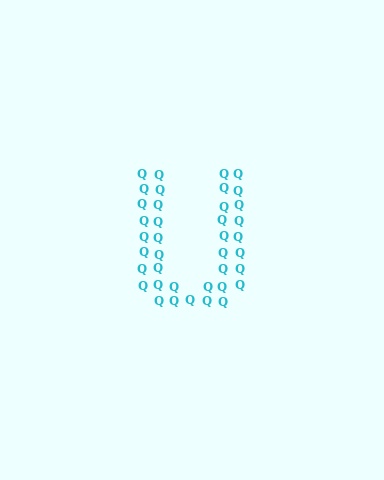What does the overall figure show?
The overall figure shows the letter U.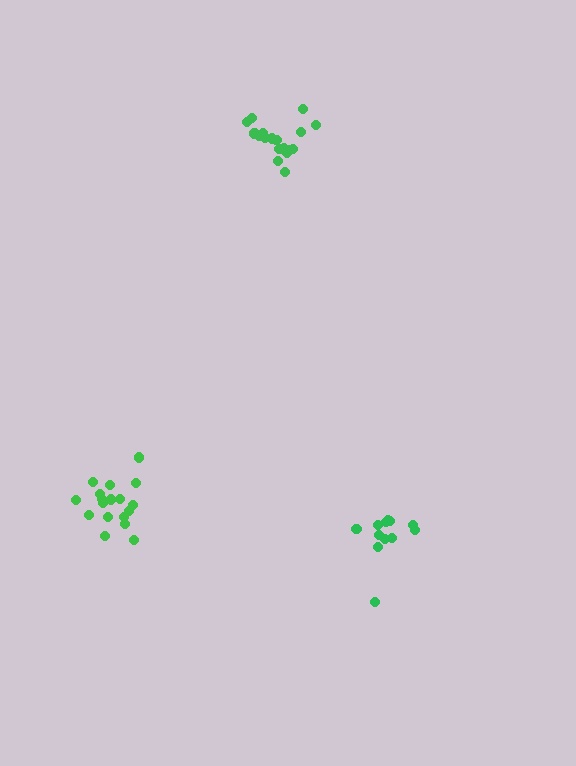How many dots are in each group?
Group 1: 18 dots, Group 2: 18 dots, Group 3: 12 dots (48 total).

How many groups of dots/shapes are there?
There are 3 groups.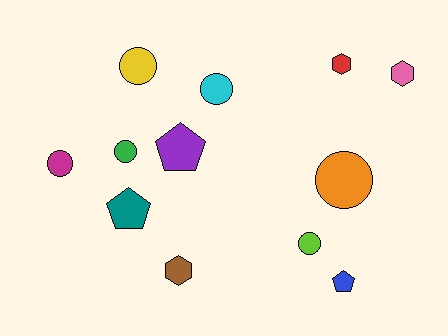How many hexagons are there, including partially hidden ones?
There are 3 hexagons.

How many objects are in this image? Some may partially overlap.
There are 12 objects.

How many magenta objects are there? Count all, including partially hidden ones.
There is 1 magenta object.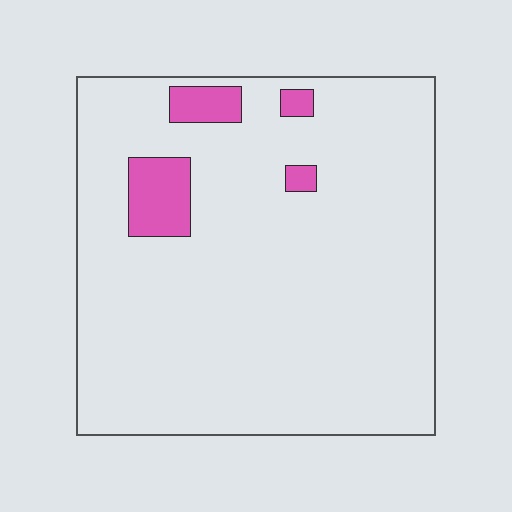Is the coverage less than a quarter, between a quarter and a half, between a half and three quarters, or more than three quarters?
Less than a quarter.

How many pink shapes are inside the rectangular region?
4.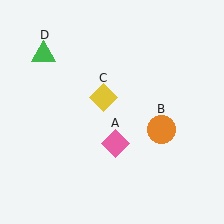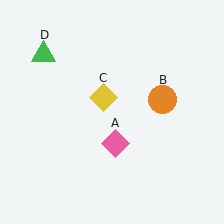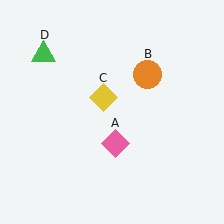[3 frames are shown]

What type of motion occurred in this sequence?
The orange circle (object B) rotated counterclockwise around the center of the scene.